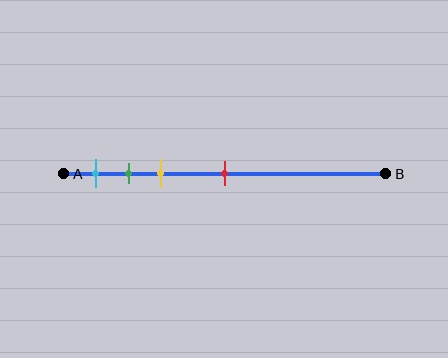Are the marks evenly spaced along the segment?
No, the marks are not evenly spaced.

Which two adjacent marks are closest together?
The green and yellow marks are the closest adjacent pair.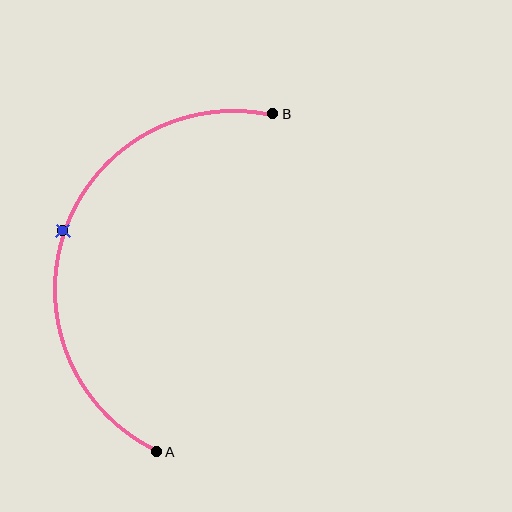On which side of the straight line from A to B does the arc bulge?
The arc bulges to the left of the straight line connecting A and B.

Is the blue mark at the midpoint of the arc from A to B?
Yes. The blue mark lies on the arc at equal arc-length from both A and B — it is the arc midpoint.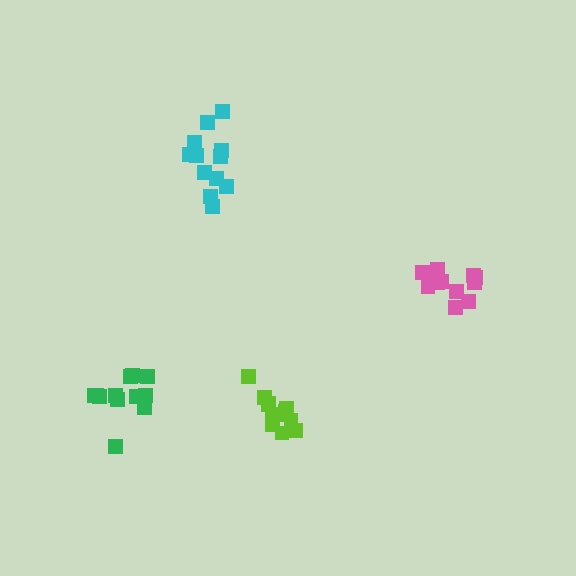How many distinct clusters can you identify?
There are 4 distinct clusters.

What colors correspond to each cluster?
The clusters are colored: cyan, lime, pink, green.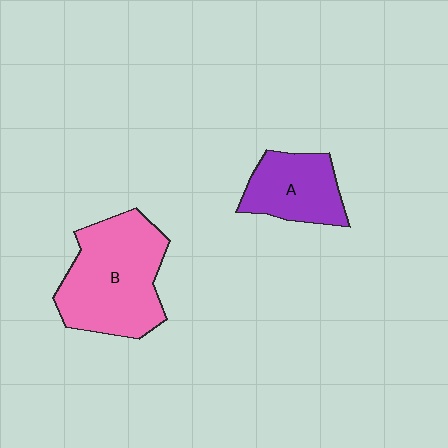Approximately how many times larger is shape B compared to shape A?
Approximately 1.8 times.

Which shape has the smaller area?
Shape A (purple).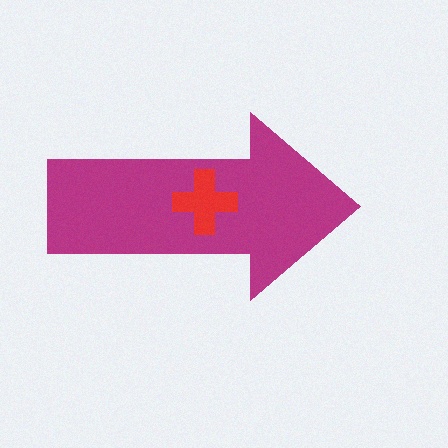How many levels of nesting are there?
2.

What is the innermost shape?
The red cross.